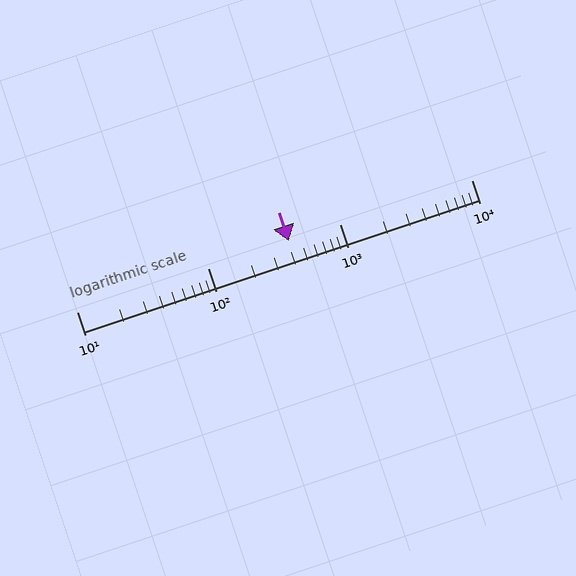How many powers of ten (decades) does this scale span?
The scale spans 3 decades, from 10 to 10000.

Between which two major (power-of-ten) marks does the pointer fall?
The pointer is between 100 and 1000.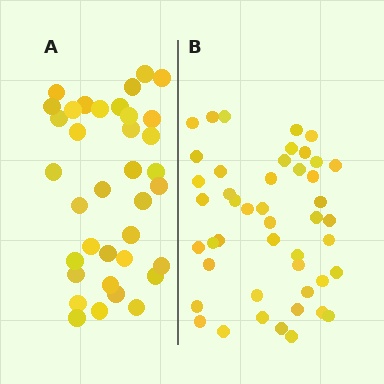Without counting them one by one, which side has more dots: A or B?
Region B (the right region) has more dots.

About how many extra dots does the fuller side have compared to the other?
Region B has roughly 10 or so more dots than region A.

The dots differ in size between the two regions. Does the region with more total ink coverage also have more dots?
No. Region A has more total ink coverage because its dots are larger, but region B actually contains more individual dots. Total area can be misleading — the number of items is what matters here.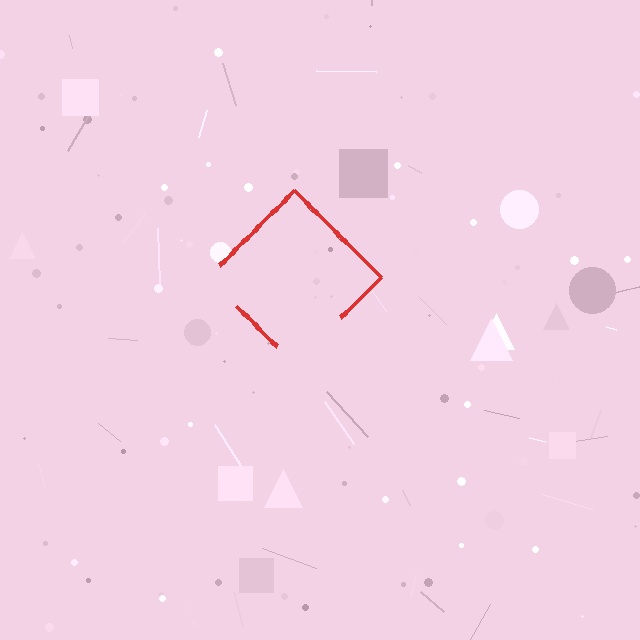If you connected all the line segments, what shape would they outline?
They would outline a diamond.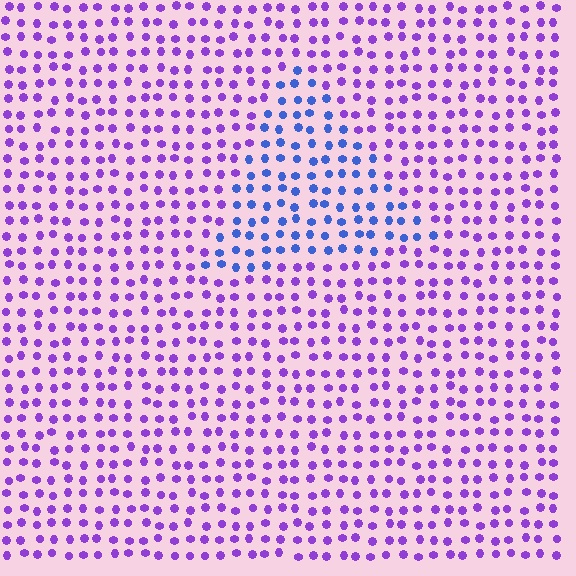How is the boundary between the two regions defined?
The boundary is defined purely by a slight shift in hue (about 48 degrees). Spacing, size, and orientation are identical on both sides.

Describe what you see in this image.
The image is filled with small purple elements in a uniform arrangement. A triangle-shaped region is visible where the elements are tinted to a slightly different hue, forming a subtle color boundary.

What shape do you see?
I see a triangle.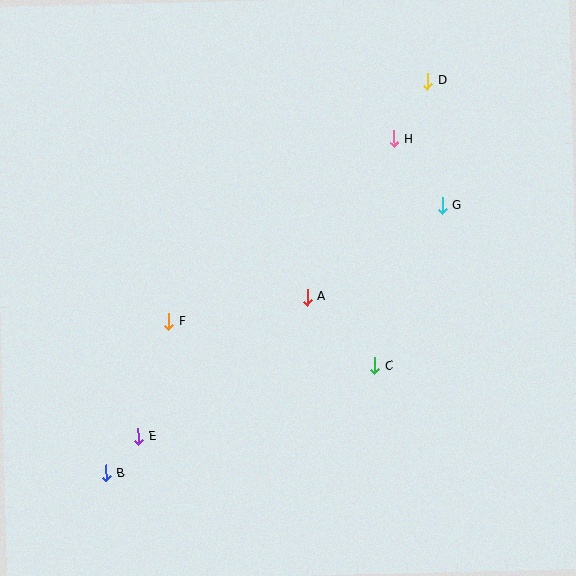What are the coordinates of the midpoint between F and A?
The midpoint between F and A is at (238, 309).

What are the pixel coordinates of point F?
Point F is at (169, 321).